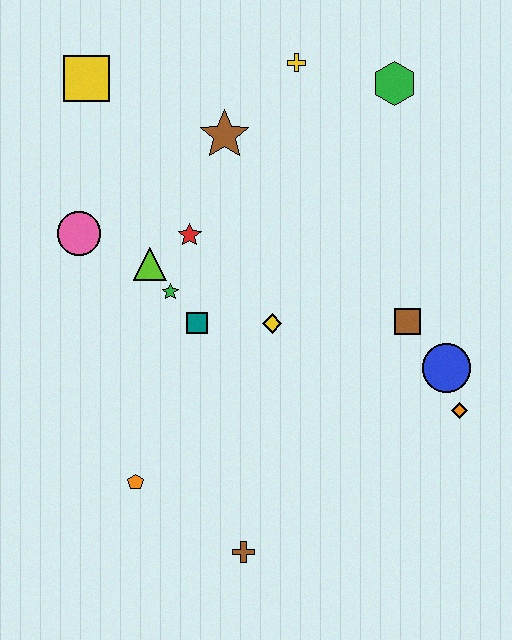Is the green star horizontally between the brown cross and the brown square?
No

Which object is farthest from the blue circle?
The yellow square is farthest from the blue circle.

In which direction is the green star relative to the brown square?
The green star is to the left of the brown square.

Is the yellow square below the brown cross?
No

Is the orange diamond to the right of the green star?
Yes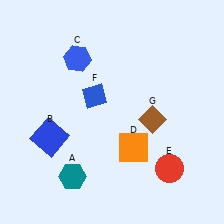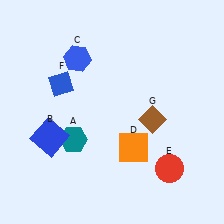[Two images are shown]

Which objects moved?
The objects that moved are: the teal hexagon (A), the blue diamond (F).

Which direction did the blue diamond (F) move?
The blue diamond (F) moved left.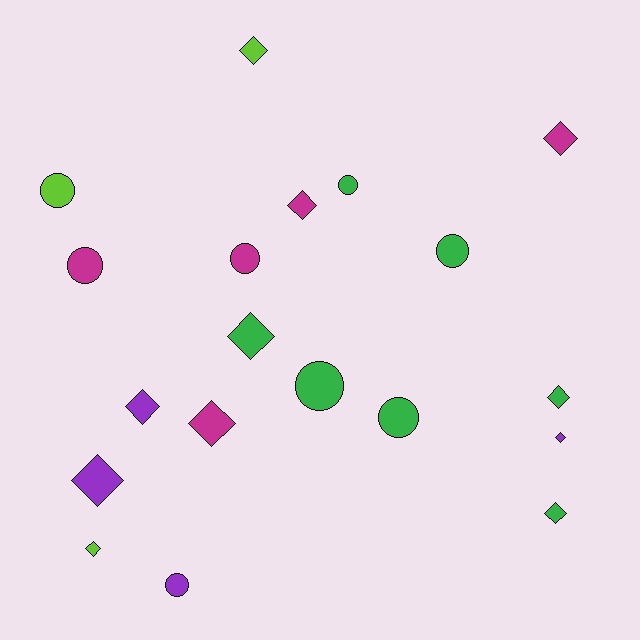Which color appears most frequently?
Green, with 7 objects.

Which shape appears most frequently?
Diamond, with 11 objects.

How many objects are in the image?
There are 19 objects.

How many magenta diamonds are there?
There are 3 magenta diamonds.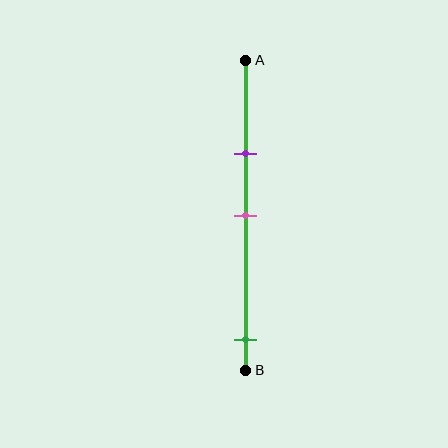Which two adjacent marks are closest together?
The purple and pink marks are the closest adjacent pair.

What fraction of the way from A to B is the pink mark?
The pink mark is approximately 50% (0.5) of the way from A to B.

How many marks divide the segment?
There are 3 marks dividing the segment.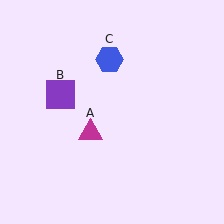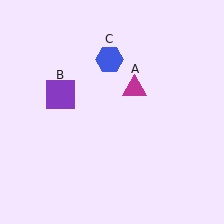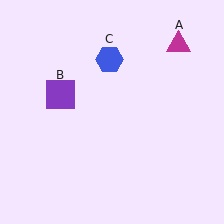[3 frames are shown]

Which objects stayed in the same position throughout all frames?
Purple square (object B) and blue hexagon (object C) remained stationary.